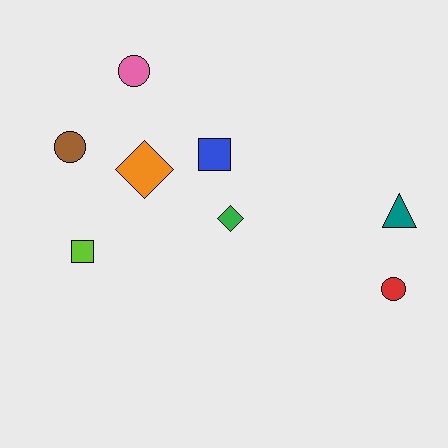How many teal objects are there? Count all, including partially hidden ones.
There is 1 teal object.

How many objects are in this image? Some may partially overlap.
There are 8 objects.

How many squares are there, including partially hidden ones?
There are 2 squares.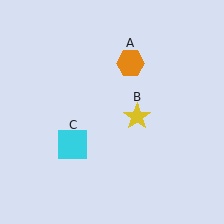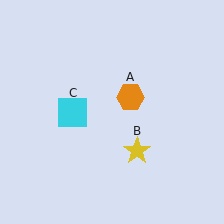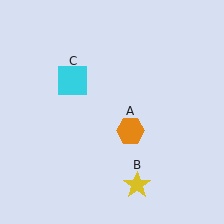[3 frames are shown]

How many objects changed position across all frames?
3 objects changed position: orange hexagon (object A), yellow star (object B), cyan square (object C).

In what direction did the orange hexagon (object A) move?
The orange hexagon (object A) moved down.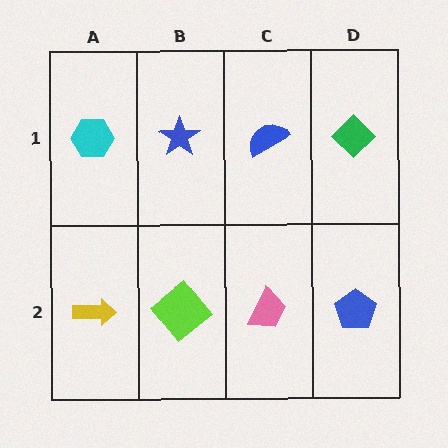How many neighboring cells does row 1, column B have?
3.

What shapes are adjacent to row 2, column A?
A cyan hexagon (row 1, column A), a lime diamond (row 2, column B).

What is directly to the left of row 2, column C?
A lime diamond.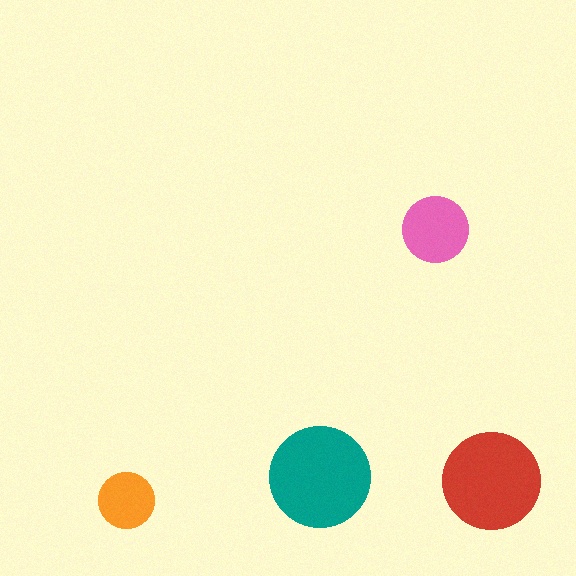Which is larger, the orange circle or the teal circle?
The teal one.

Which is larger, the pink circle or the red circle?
The red one.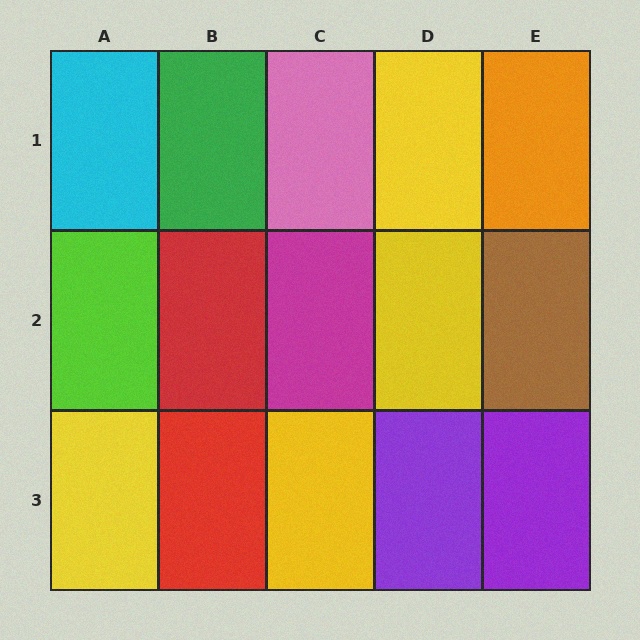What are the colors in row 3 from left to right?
Yellow, red, yellow, purple, purple.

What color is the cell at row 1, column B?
Green.